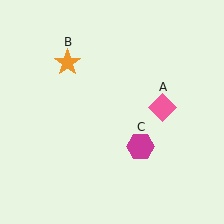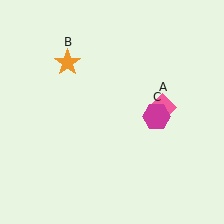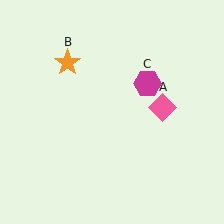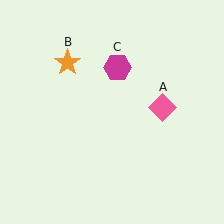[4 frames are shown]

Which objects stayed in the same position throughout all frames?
Pink diamond (object A) and orange star (object B) remained stationary.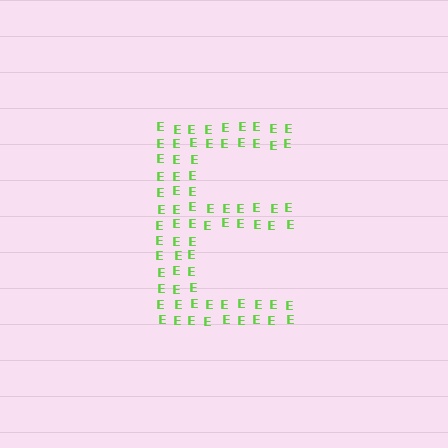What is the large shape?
The large shape is the letter E.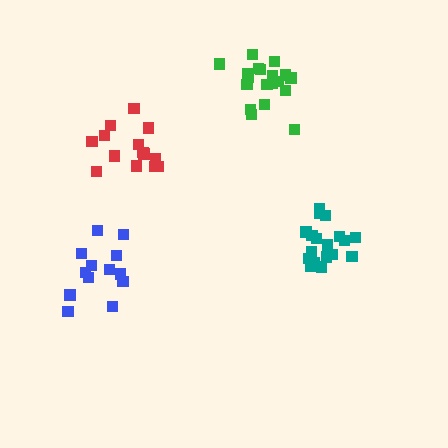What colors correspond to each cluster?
The clusters are colored: blue, red, green, teal.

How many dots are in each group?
Group 1: 13 dots, Group 2: 14 dots, Group 3: 19 dots, Group 4: 18 dots (64 total).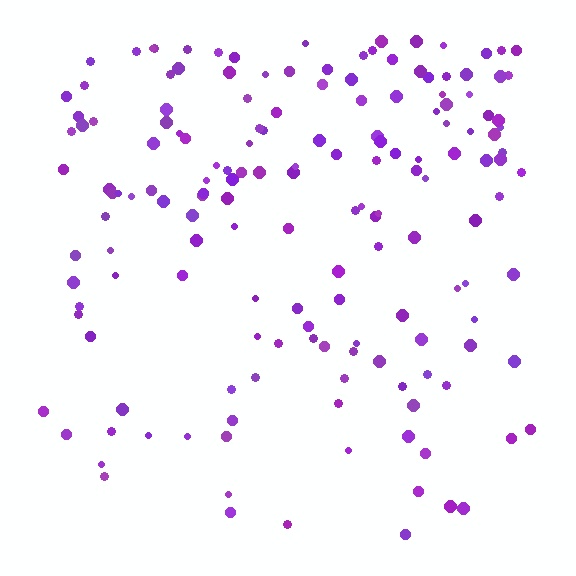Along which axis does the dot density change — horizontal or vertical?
Vertical.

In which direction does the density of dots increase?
From bottom to top, with the top side densest.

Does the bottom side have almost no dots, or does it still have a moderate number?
Still a moderate number, just noticeably fewer than the top.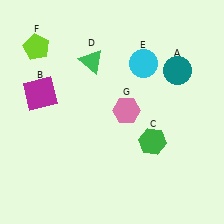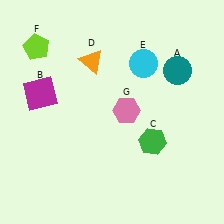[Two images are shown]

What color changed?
The triangle (D) changed from green in Image 1 to orange in Image 2.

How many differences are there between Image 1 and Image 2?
There is 1 difference between the two images.